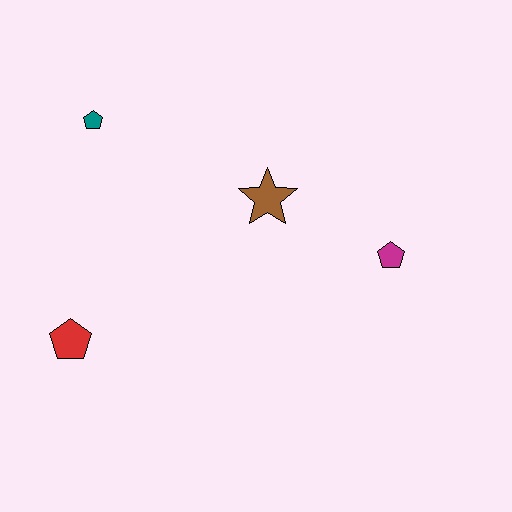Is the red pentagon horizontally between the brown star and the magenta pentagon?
No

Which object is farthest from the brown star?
The red pentagon is farthest from the brown star.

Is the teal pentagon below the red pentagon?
No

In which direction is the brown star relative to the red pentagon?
The brown star is to the right of the red pentagon.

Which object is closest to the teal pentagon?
The brown star is closest to the teal pentagon.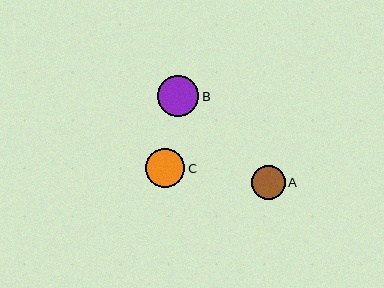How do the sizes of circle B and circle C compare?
Circle B and circle C are approximately the same size.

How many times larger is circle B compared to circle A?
Circle B is approximately 1.2 times the size of circle A.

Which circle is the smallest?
Circle A is the smallest with a size of approximately 34 pixels.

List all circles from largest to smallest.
From largest to smallest: B, C, A.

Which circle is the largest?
Circle B is the largest with a size of approximately 41 pixels.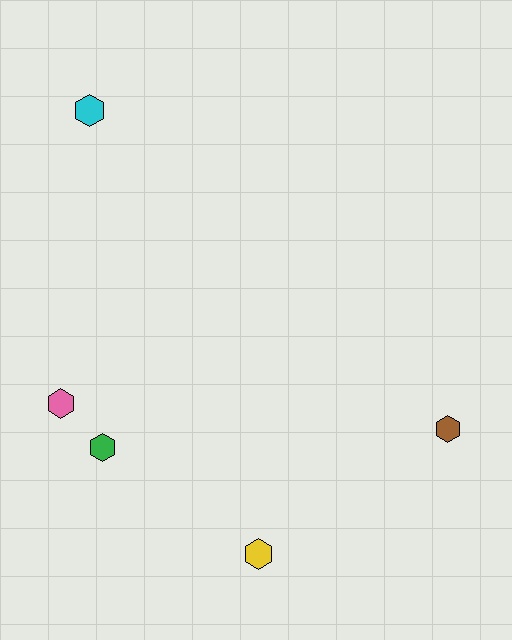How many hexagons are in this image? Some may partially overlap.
There are 5 hexagons.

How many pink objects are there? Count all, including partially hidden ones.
There is 1 pink object.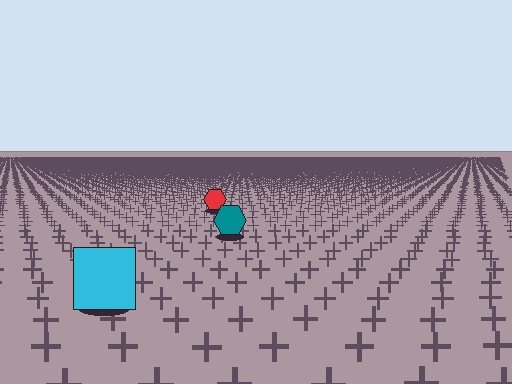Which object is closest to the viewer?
The cyan square is closest. The texture marks near it are larger and more spread out.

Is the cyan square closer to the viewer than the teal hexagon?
Yes. The cyan square is closer — you can tell from the texture gradient: the ground texture is coarser near it.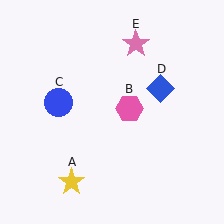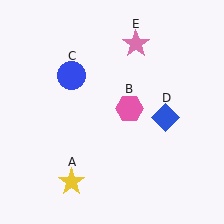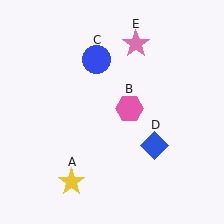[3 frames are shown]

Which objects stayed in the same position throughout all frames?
Yellow star (object A) and pink hexagon (object B) and pink star (object E) remained stationary.